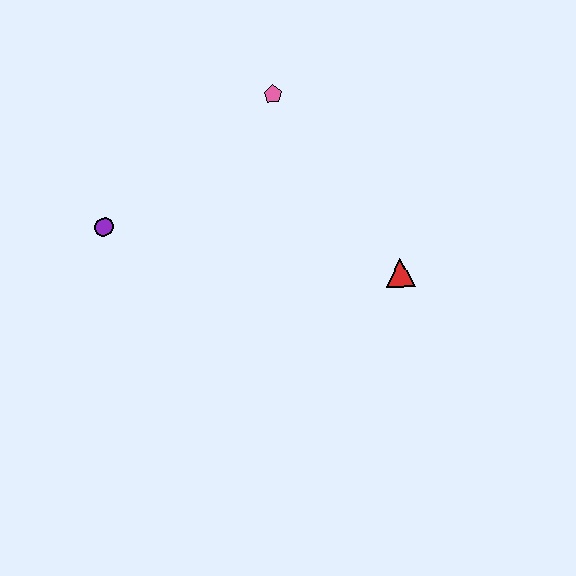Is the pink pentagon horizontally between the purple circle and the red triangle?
Yes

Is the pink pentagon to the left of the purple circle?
No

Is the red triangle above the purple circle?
No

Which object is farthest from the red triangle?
The purple circle is farthest from the red triangle.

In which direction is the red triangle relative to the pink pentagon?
The red triangle is below the pink pentagon.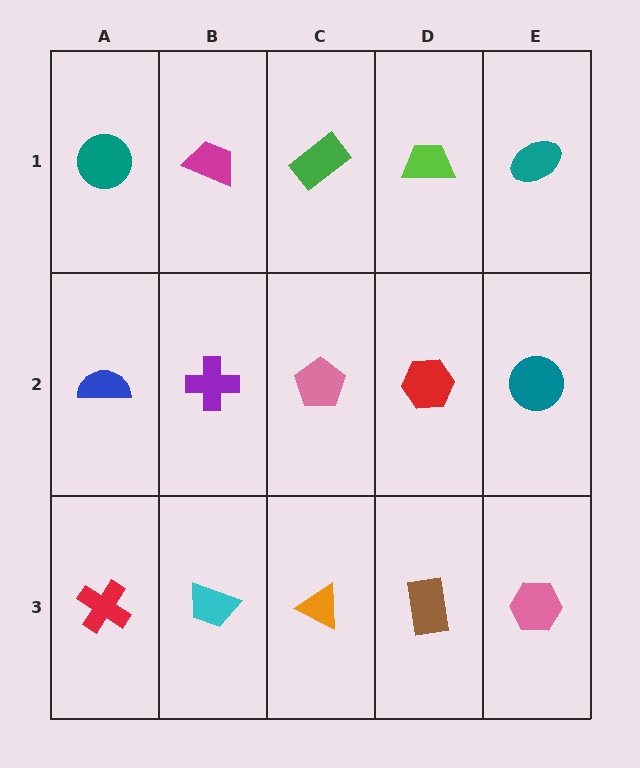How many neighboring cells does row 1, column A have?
2.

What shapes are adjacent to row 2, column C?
A green rectangle (row 1, column C), an orange triangle (row 3, column C), a purple cross (row 2, column B), a red hexagon (row 2, column D).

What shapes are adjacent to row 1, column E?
A teal circle (row 2, column E), a lime trapezoid (row 1, column D).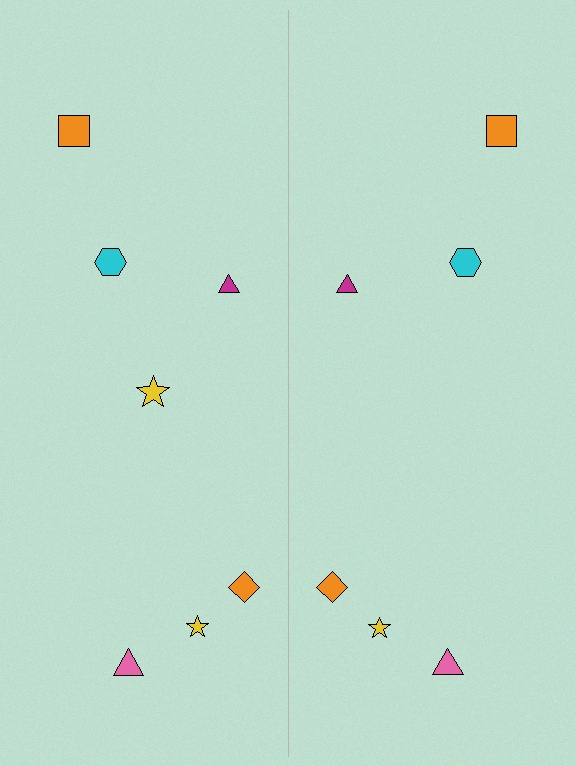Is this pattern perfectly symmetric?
No, the pattern is not perfectly symmetric. A yellow star is missing from the right side.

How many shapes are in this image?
There are 13 shapes in this image.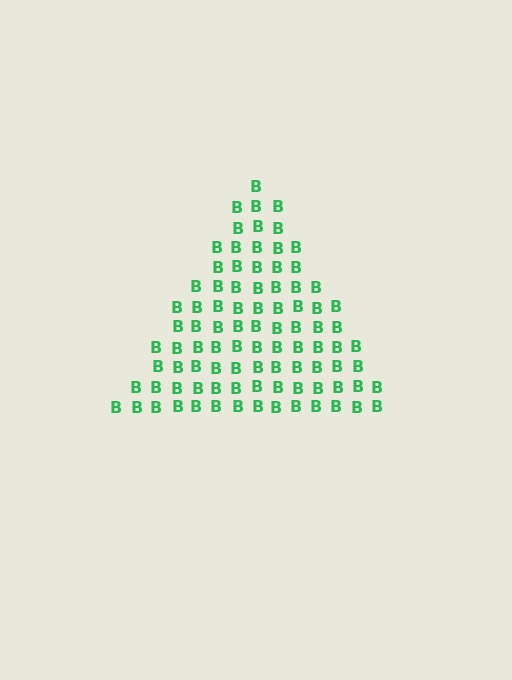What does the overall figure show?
The overall figure shows a triangle.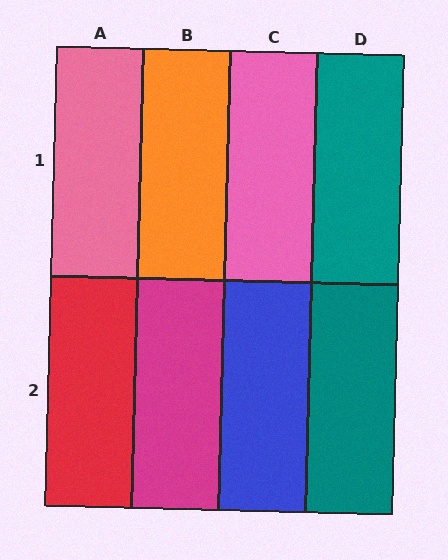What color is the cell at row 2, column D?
Teal.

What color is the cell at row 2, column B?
Magenta.